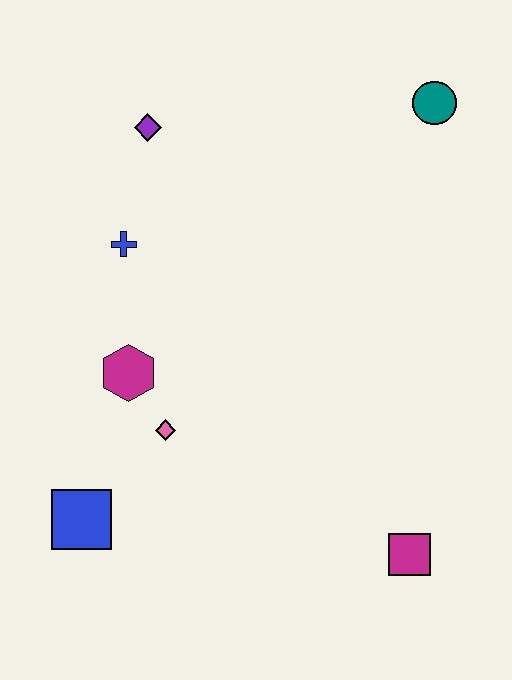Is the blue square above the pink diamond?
No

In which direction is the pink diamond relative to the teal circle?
The pink diamond is below the teal circle.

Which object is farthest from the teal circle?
The blue square is farthest from the teal circle.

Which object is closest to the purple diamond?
The blue cross is closest to the purple diamond.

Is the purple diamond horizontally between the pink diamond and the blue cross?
Yes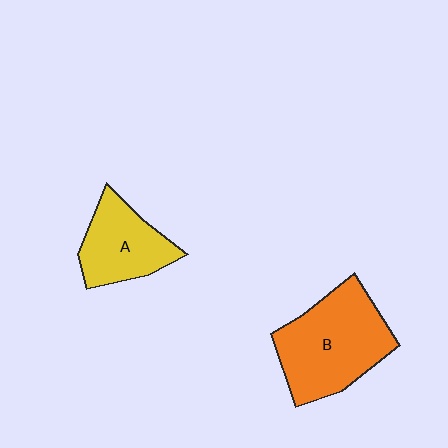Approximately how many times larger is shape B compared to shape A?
Approximately 1.5 times.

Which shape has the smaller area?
Shape A (yellow).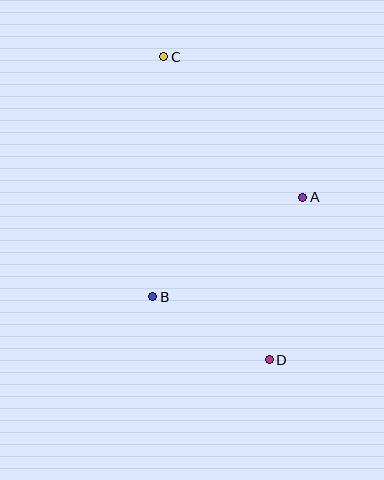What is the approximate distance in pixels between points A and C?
The distance between A and C is approximately 198 pixels.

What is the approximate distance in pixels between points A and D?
The distance between A and D is approximately 166 pixels.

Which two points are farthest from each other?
Points C and D are farthest from each other.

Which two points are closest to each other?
Points B and D are closest to each other.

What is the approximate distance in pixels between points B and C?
The distance between B and C is approximately 240 pixels.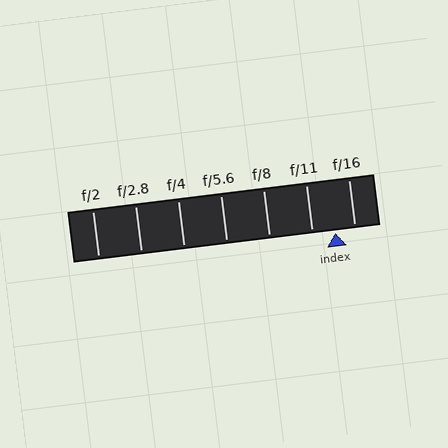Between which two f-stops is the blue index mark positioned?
The index mark is between f/11 and f/16.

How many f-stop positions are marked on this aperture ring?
There are 7 f-stop positions marked.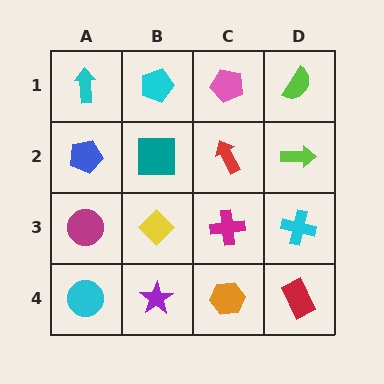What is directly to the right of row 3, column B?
A magenta cross.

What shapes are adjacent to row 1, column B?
A teal square (row 2, column B), a cyan arrow (row 1, column A), a pink pentagon (row 1, column C).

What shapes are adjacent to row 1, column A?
A blue pentagon (row 2, column A), a cyan pentagon (row 1, column B).